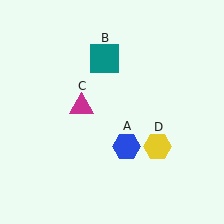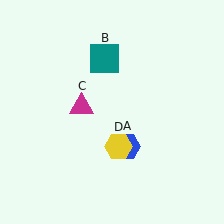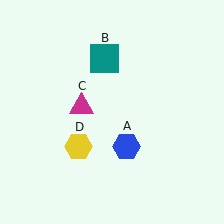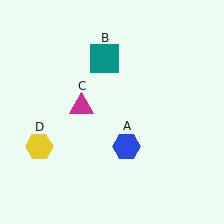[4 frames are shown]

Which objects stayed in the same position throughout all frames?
Blue hexagon (object A) and teal square (object B) and magenta triangle (object C) remained stationary.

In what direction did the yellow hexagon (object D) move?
The yellow hexagon (object D) moved left.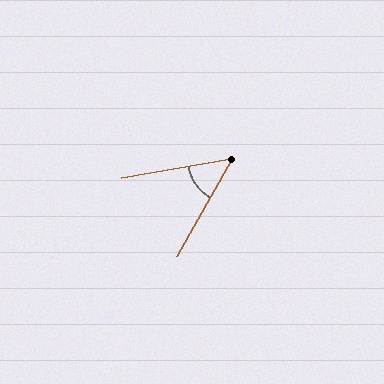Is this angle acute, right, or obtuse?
It is acute.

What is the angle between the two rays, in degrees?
Approximately 51 degrees.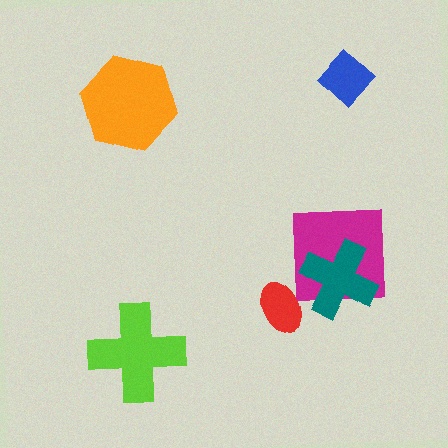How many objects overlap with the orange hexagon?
0 objects overlap with the orange hexagon.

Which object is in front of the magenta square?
The teal cross is in front of the magenta square.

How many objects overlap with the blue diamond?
0 objects overlap with the blue diamond.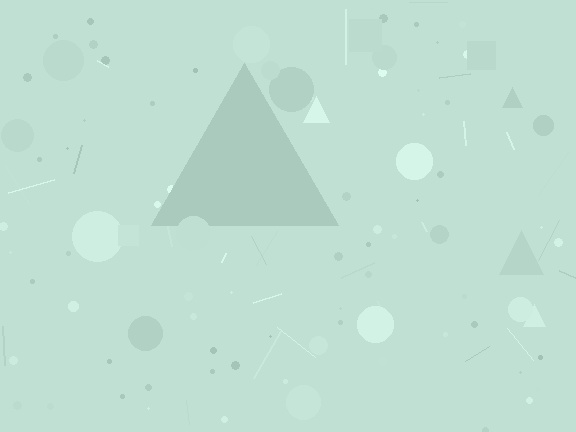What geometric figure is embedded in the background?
A triangle is embedded in the background.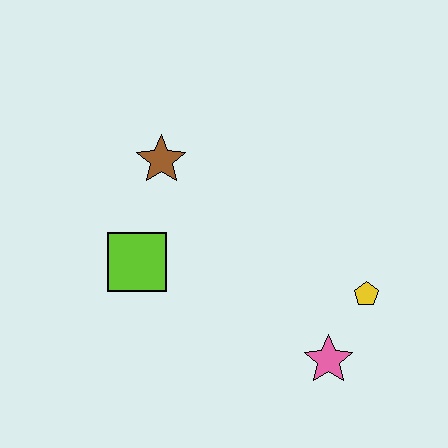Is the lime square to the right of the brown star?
No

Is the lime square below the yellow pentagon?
No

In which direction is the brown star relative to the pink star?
The brown star is above the pink star.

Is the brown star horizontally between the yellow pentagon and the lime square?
Yes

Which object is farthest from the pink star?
The brown star is farthest from the pink star.